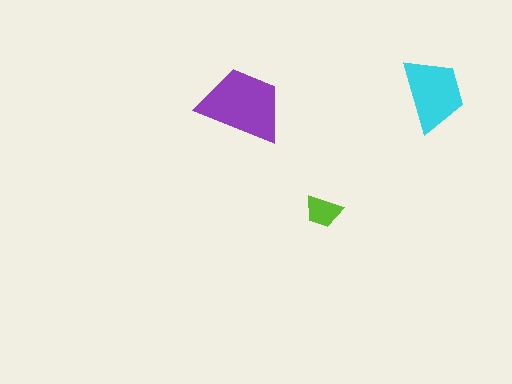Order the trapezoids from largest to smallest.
the purple one, the cyan one, the lime one.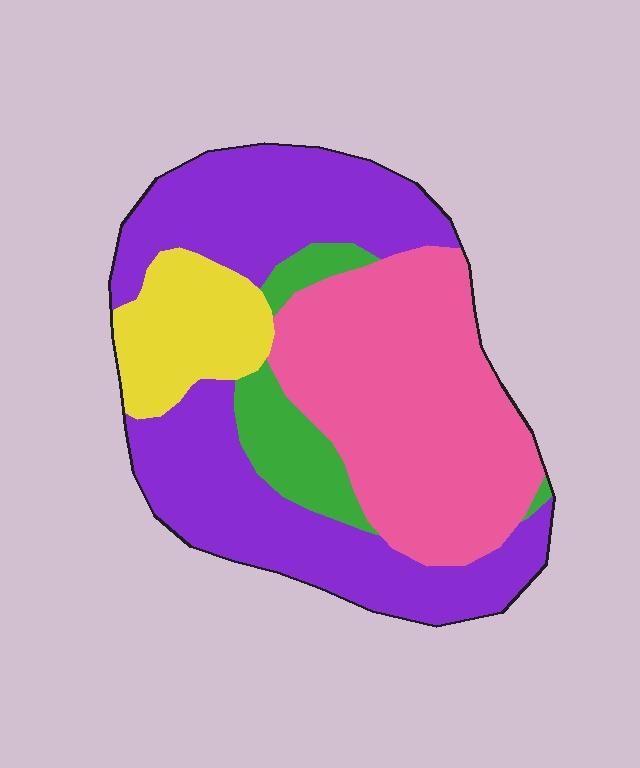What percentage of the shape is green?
Green covers 9% of the shape.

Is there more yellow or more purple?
Purple.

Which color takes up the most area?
Purple, at roughly 45%.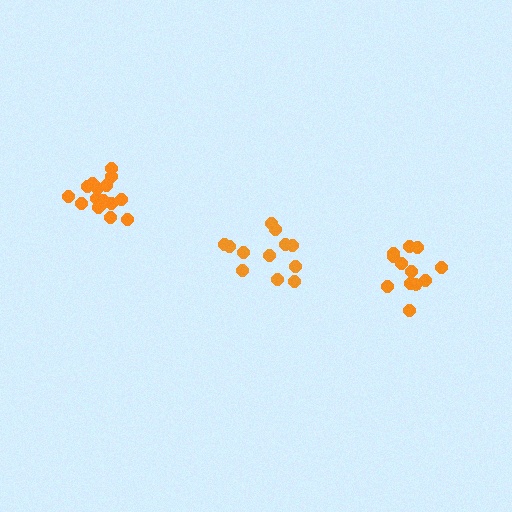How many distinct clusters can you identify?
There are 3 distinct clusters.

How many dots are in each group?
Group 1: 12 dots, Group 2: 16 dots, Group 3: 12 dots (40 total).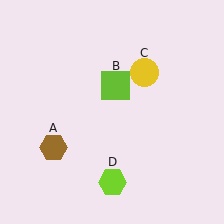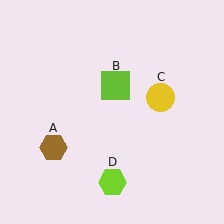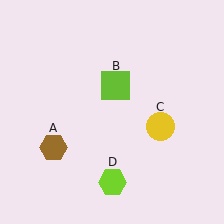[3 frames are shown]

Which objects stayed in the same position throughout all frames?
Brown hexagon (object A) and lime square (object B) and lime hexagon (object D) remained stationary.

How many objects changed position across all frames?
1 object changed position: yellow circle (object C).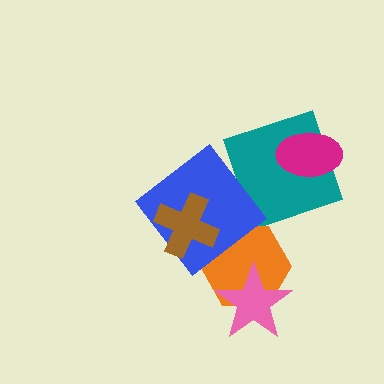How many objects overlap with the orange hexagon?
2 objects overlap with the orange hexagon.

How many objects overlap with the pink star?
1 object overlaps with the pink star.